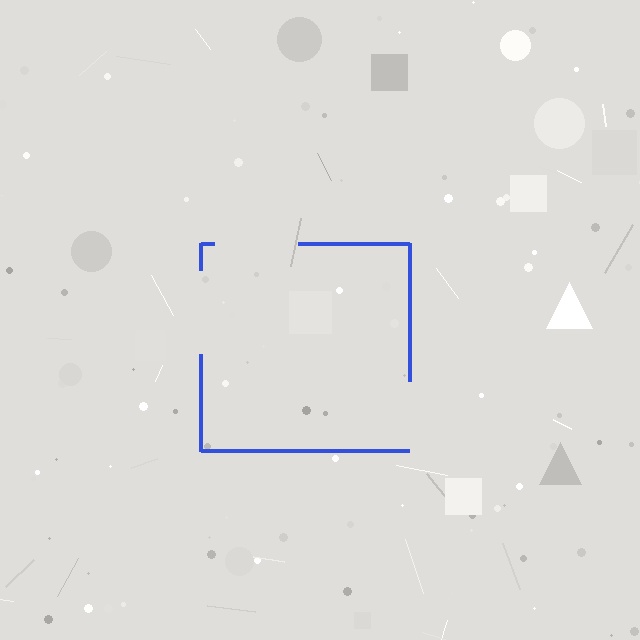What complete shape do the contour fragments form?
The contour fragments form a square.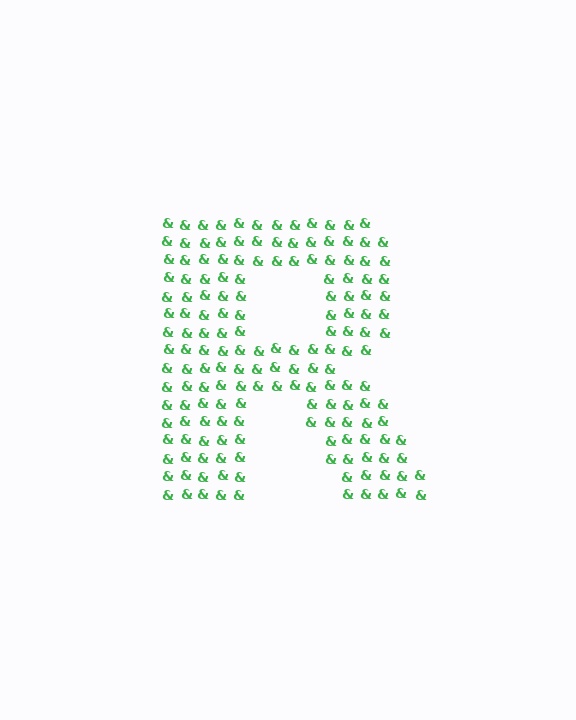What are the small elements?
The small elements are ampersands.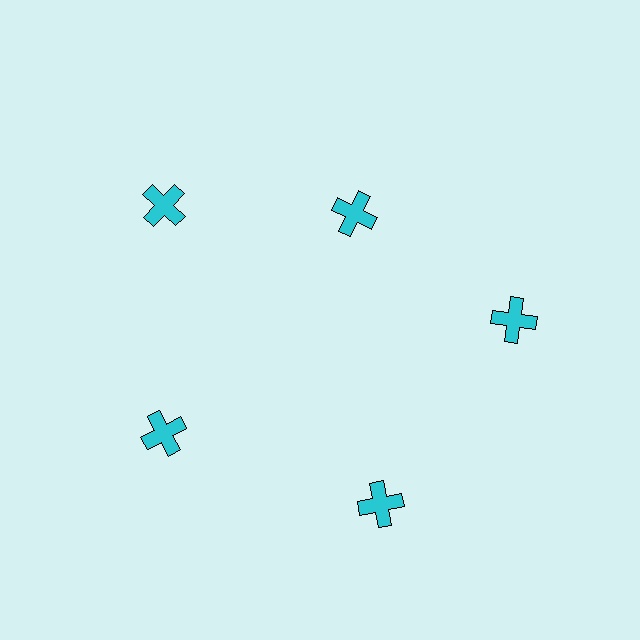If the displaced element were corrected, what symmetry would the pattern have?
It would have 5-fold rotational symmetry — the pattern would map onto itself every 72 degrees.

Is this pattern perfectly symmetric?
No. The 5 cyan crosses are arranged in a ring, but one element near the 1 o'clock position is pulled inward toward the center, breaking the 5-fold rotational symmetry.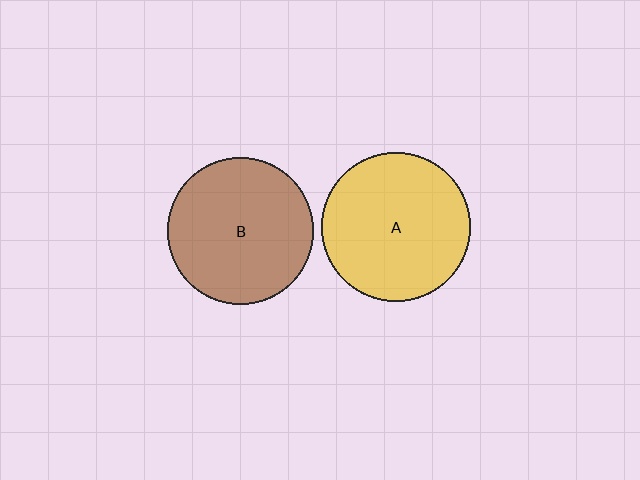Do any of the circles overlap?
No, none of the circles overlap.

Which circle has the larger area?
Circle A (yellow).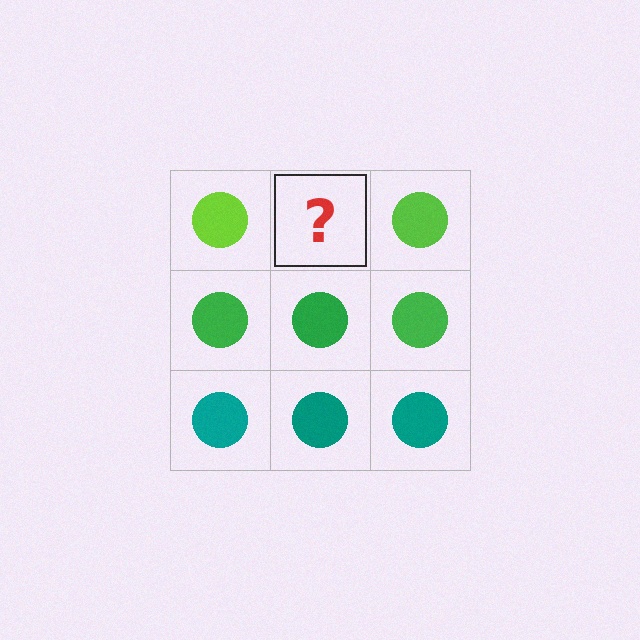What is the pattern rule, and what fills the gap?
The rule is that each row has a consistent color. The gap should be filled with a lime circle.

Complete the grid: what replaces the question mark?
The question mark should be replaced with a lime circle.